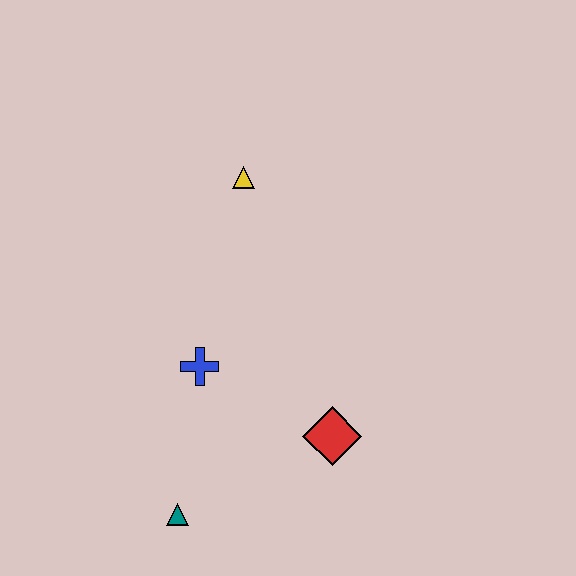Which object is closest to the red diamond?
The blue cross is closest to the red diamond.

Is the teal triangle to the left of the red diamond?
Yes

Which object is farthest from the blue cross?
The yellow triangle is farthest from the blue cross.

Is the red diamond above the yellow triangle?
No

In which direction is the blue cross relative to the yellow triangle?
The blue cross is below the yellow triangle.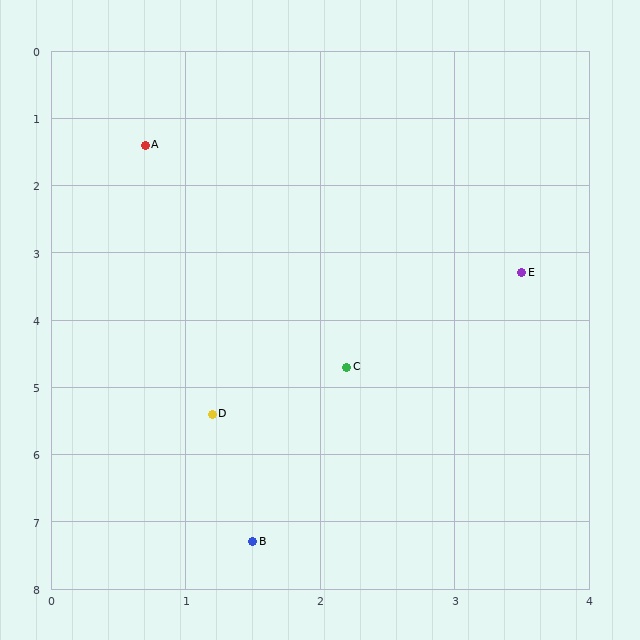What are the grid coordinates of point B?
Point B is at approximately (1.5, 7.3).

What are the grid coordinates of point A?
Point A is at approximately (0.7, 1.4).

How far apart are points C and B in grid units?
Points C and B are about 2.7 grid units apart.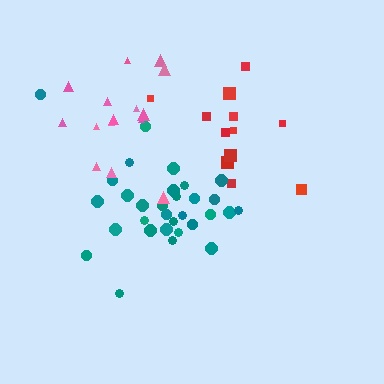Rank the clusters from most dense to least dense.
teal, pink, red.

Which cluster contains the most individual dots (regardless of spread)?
Teal (31).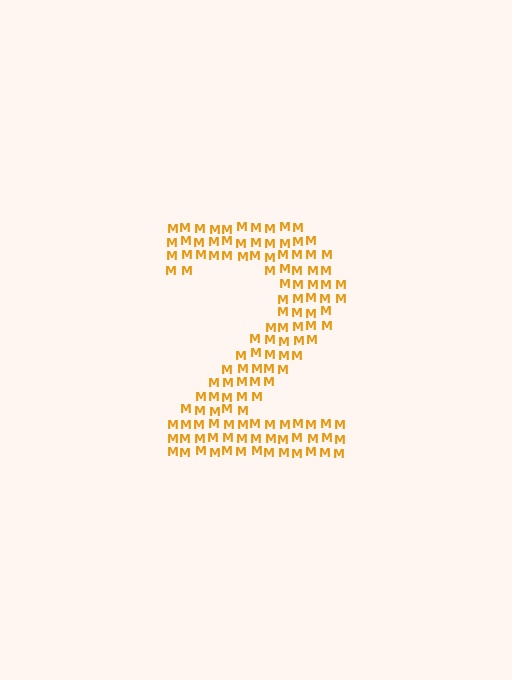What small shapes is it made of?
It is made of small letter M's.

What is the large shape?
The large shape is the digit 2.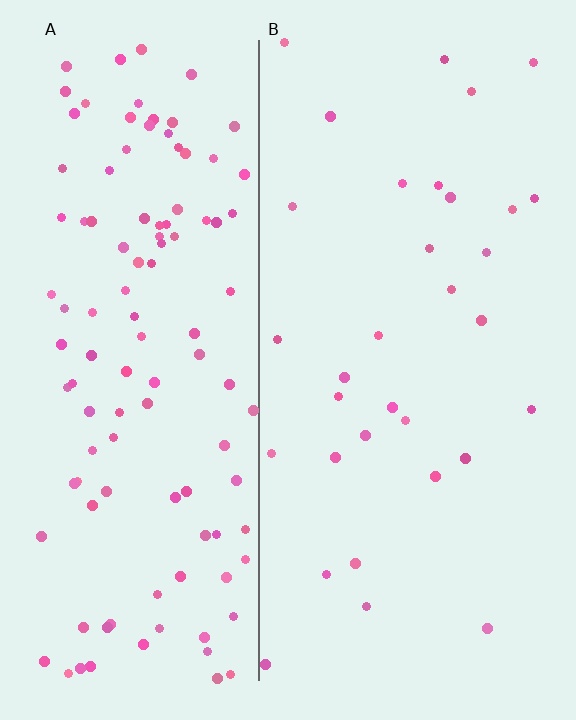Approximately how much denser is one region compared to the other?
Approximately 3.6× — region A over region B.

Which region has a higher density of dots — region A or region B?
A (the left).